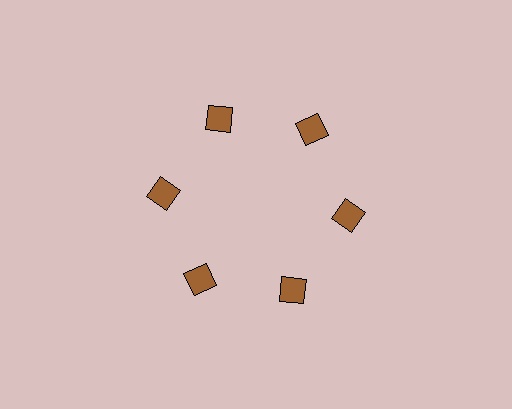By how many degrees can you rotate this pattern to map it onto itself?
The pattern maps onto itself every 60 degrees of rotation.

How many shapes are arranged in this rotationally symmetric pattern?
There are 6 shapes, arranged in 6 groups of 1.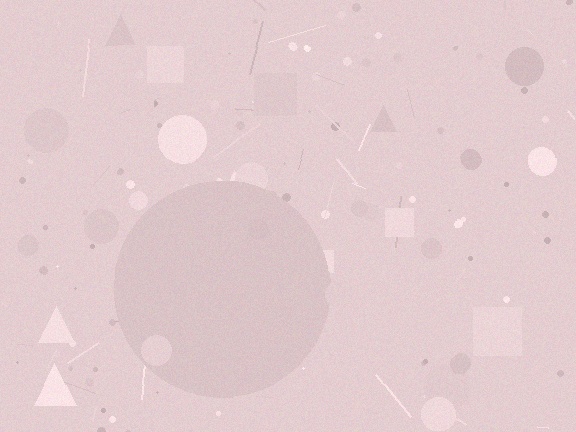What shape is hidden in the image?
A circle is hidden in the image.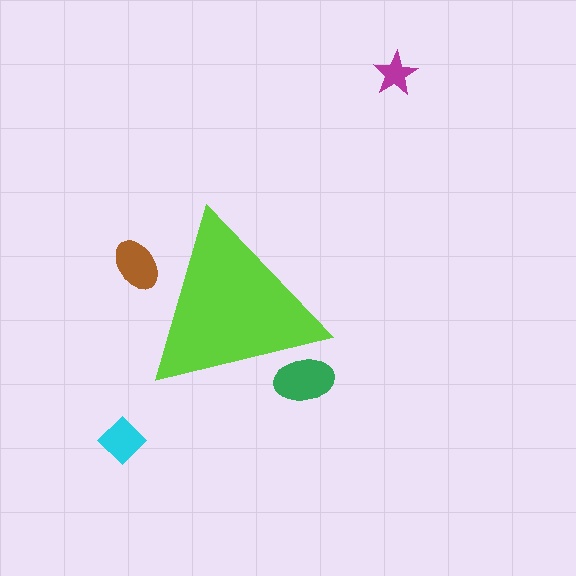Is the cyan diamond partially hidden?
No, the cyan diamond is fully visible.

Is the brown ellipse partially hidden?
Yes, the brown ellipse is partially hidden behind the lime triangle.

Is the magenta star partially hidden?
No, the magenta star is fully visible.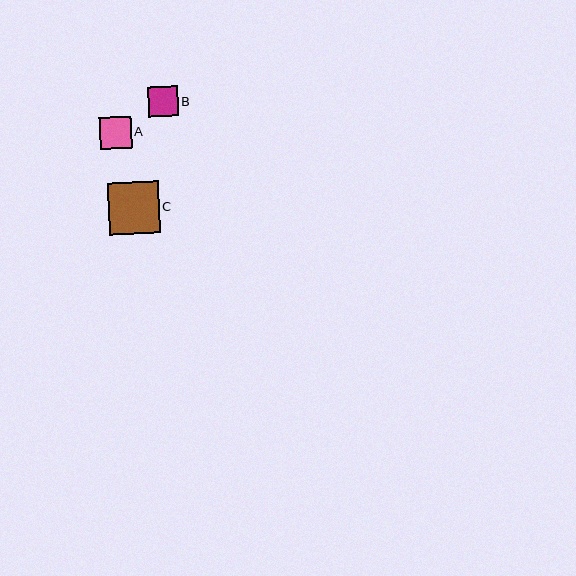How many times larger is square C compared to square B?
Square C is approximately 1.7 times the size of square B.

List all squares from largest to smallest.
From largest to smallest: C, A, B.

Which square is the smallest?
Square B is the smallest with a size of approximately 30 pixels.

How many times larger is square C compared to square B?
Square C is approximately 1.7 times the size of square B.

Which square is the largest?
Square C is the largest with a size of approximately 51 pixels.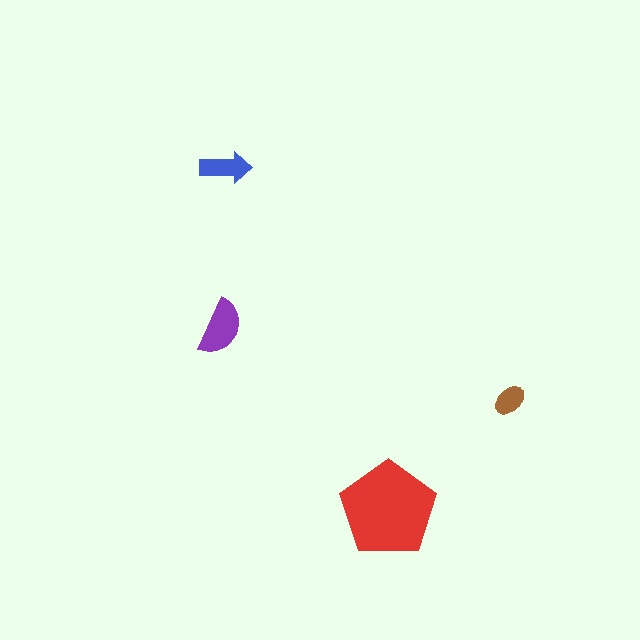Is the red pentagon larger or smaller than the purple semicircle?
Larger.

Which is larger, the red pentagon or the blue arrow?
The red pentagon.